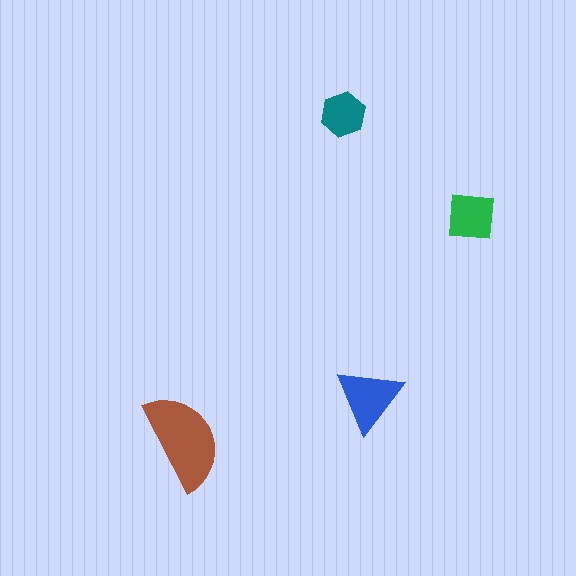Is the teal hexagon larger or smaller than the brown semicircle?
Smaller.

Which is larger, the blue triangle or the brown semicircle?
The brown semicircle.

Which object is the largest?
The brown semicircle.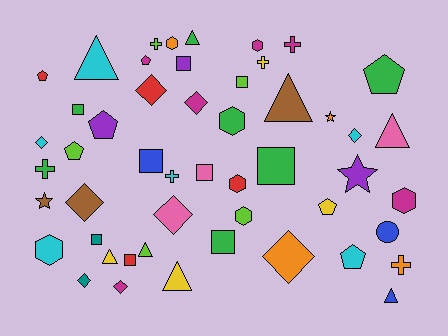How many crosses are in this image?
There are 6 crosses.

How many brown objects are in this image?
There are 3 brown objects.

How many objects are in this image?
There are 50 objects.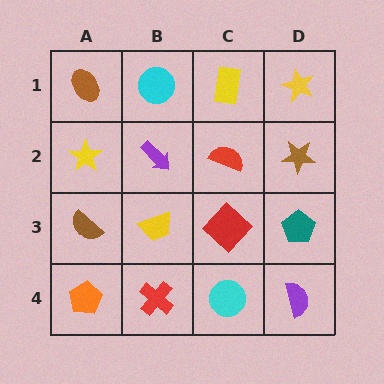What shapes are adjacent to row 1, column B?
A purple arrow (row 2, column B), a brown ellipse (row 1, column A), a yellow rectangle (row 1, column C).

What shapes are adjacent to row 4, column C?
A red diamond (row 3, column C), a red cross (row 4, column B), a purple semicircle (row 4, column D).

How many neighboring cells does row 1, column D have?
2.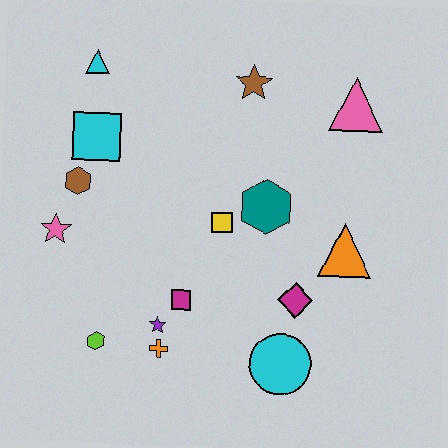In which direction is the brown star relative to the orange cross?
The brown star is above the orange cross.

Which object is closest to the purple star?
The orange cross is closest to the purple star.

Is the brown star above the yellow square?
Yes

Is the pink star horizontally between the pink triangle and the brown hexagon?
No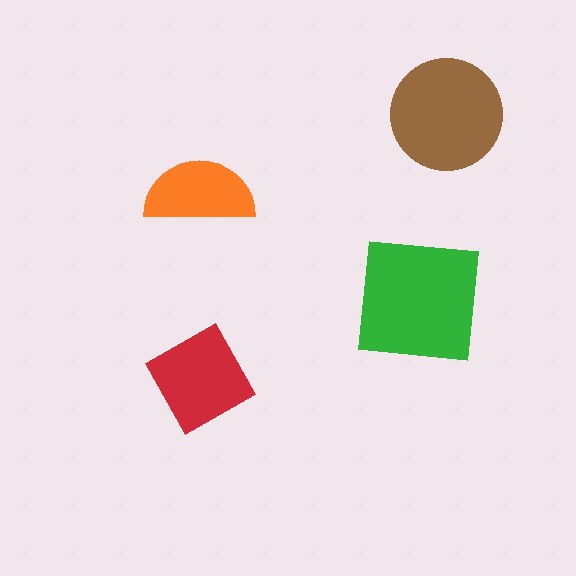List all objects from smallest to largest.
The orange semicircle, the red diamond, the brown circle, the green square.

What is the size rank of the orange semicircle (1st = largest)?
4th.